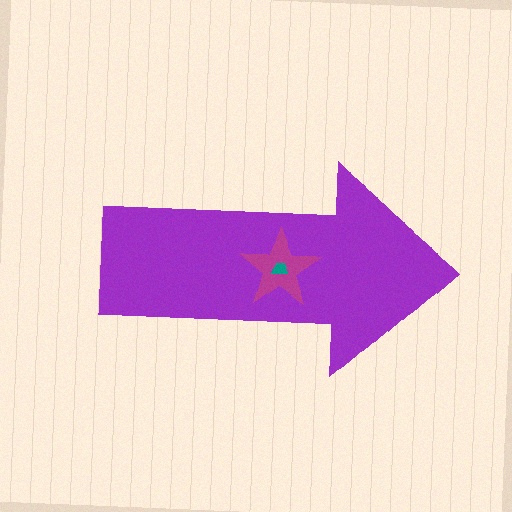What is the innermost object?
The teal trapezoid.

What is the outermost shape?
The purple arrow.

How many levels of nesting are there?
3.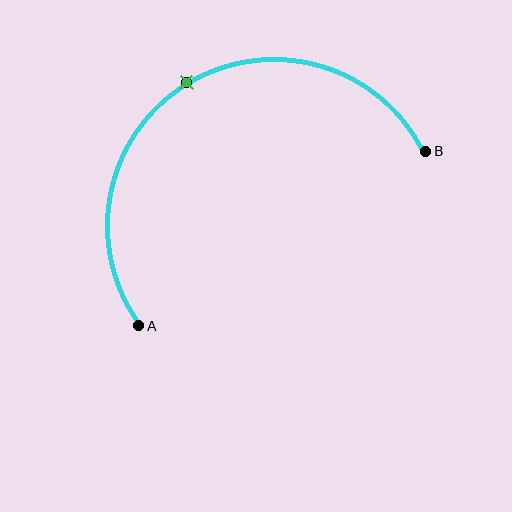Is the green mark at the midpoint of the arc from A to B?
Yes. The green mark lies on the arc at equal arc-length from both A and B — it is the arc midpoint.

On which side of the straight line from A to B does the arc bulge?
The arc bulges above the straight line connecting A and B.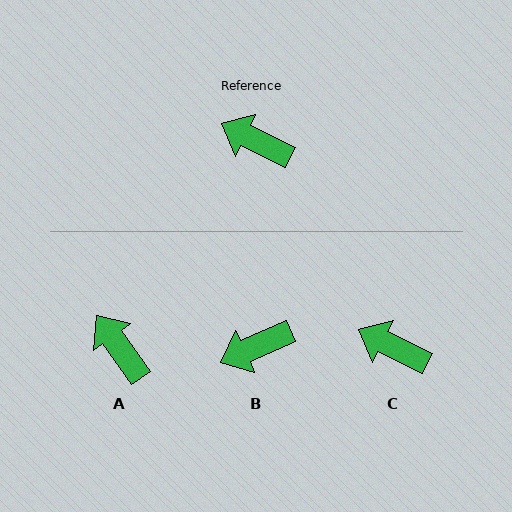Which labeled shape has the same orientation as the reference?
C.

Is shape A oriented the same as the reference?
No, it is off by about 28 degrees.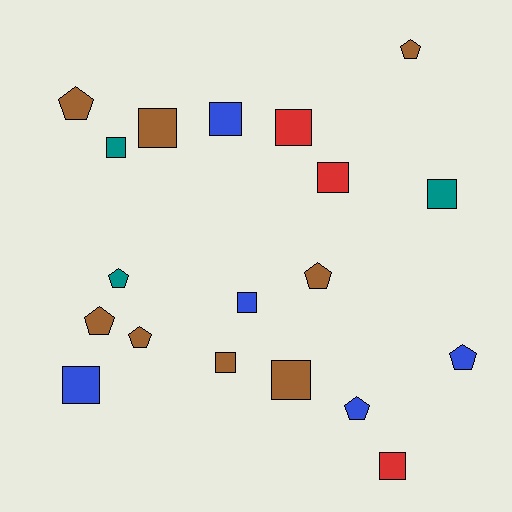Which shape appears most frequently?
Square, with 11 objects.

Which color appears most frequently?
Brown, with 8 objects.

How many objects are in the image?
There are 19 objects.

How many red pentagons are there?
There are no red pentagons.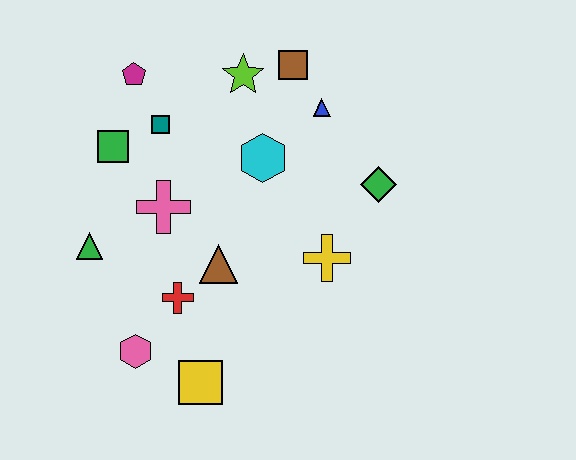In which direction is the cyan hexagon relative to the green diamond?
The cyan hexagon is to the left of the green diamond.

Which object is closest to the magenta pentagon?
The teal square is closest to the magenta pentagon.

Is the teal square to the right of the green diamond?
No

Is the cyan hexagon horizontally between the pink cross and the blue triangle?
Yes